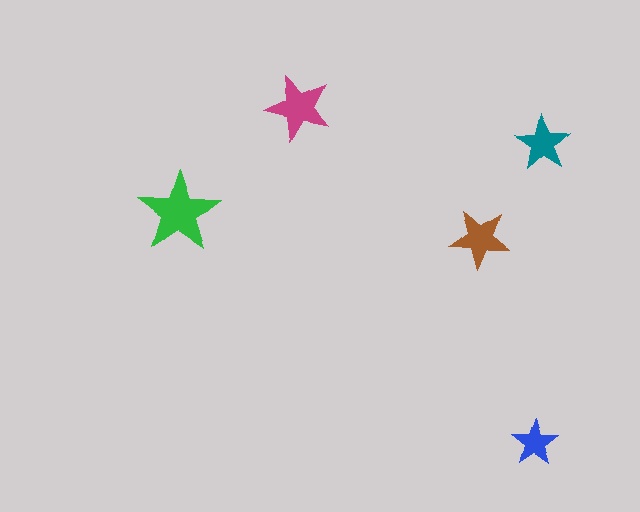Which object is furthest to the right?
The blue star is rightmost.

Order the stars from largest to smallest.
the green one, the magenta one, the brown one, the teal one, the blue one.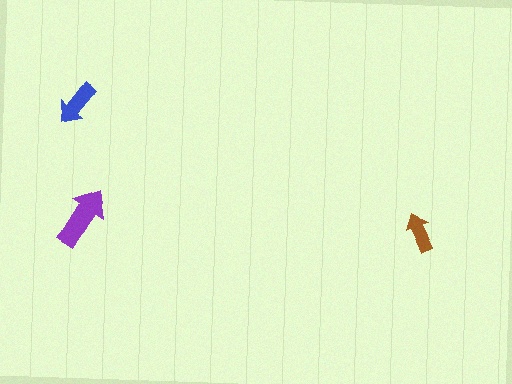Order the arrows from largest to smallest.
the purple one, the blue one, the brown one.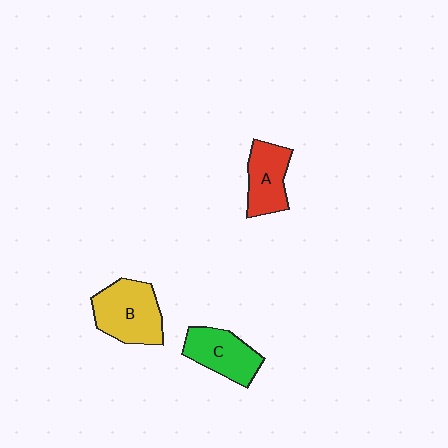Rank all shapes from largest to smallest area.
From largest to smallest: B (yellow), C (green), A (red).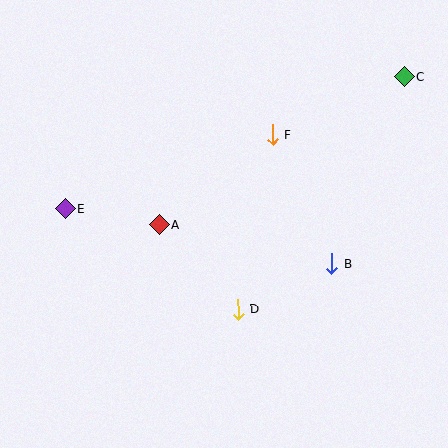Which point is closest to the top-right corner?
Point C is closest to the top-right corner.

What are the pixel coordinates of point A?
Point A is at (159, 225).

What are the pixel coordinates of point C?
Point C is at (404, 77).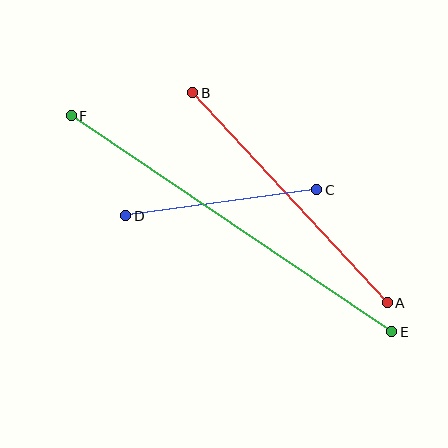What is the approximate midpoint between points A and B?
The midpoint is at approximately (290, 198) pixels.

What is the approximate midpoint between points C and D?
The midpoint is at approximately (221, 203) pixels.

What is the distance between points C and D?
The distance is approximately 192 pixels.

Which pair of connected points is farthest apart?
Points E and F are farthest apart.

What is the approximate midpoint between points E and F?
The midpoint is at approximately (231, 224) pixels.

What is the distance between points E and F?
The distance is approximately 386 pixels.